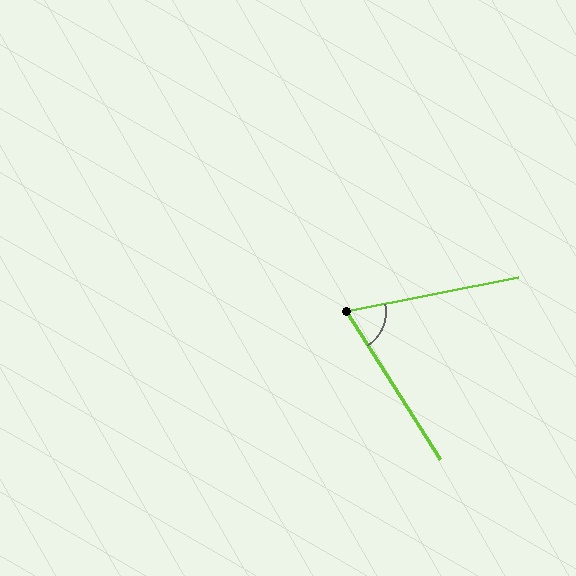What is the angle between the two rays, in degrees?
Approximately 69 degrees.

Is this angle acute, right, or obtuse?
It is acute.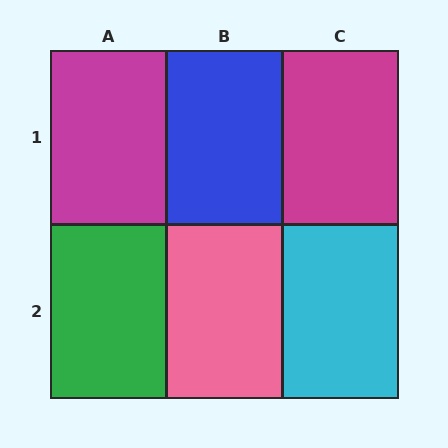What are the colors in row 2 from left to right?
Green, pink, cyan.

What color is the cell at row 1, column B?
Blue.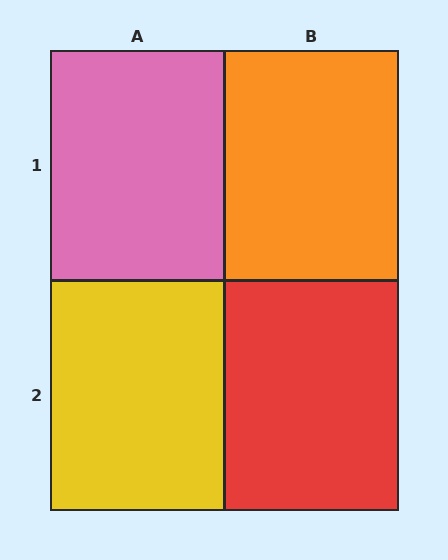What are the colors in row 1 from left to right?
Pink, orange.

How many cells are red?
1 cell is red.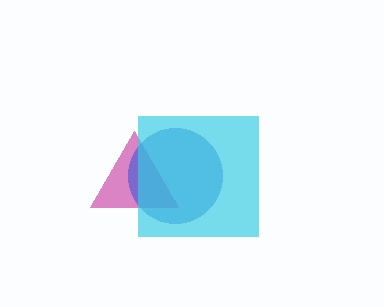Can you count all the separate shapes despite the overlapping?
Yes, there are 3 separate shapes.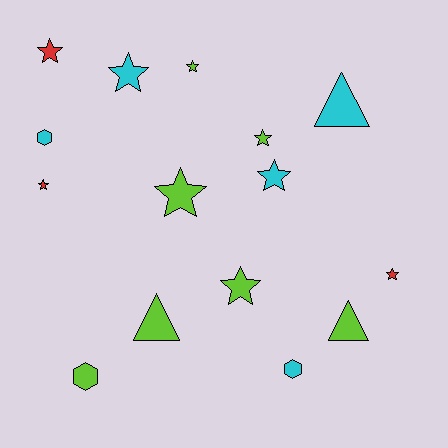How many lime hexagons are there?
There is 1 lime hexagon.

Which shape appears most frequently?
Star, with 9 objects.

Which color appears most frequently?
Lime, with 7 objects.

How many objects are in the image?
There are 15 objects.